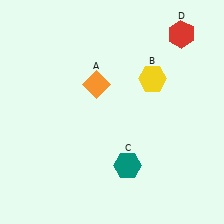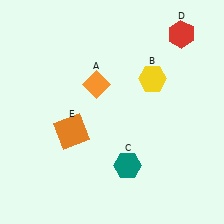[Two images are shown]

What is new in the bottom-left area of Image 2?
An orange square (E) was added in the bottom-left area of Image 2.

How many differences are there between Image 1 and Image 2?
There is 1 difference between the two images.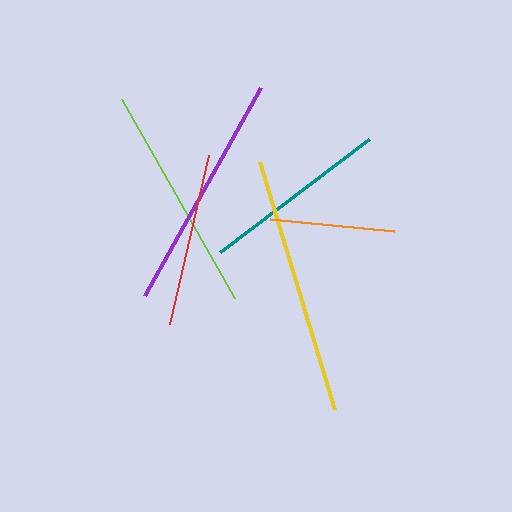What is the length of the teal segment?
The teal segment is approximately 187 pixels long.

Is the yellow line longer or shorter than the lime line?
The yellow line is longer than the lime line.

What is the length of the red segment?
The red segment is approximately 173 pixels long.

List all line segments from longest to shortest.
From longest to shortest: yellow, purple, lime, teal, red, orange.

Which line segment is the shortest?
The orange line is the shortest at approximately 124 pixels.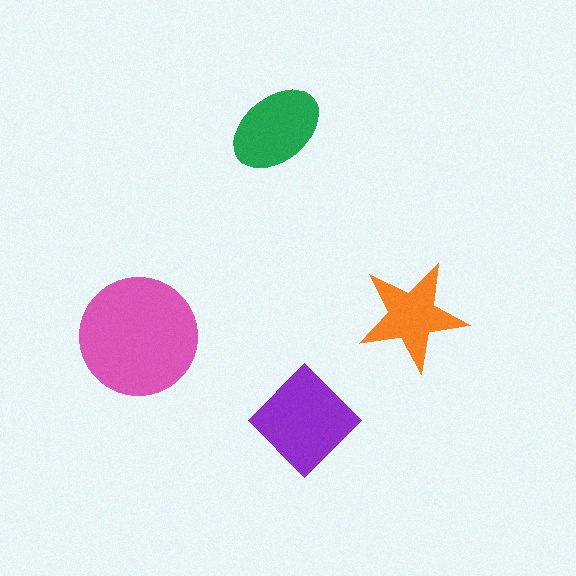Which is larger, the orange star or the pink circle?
The pink circle.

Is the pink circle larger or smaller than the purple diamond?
Larger.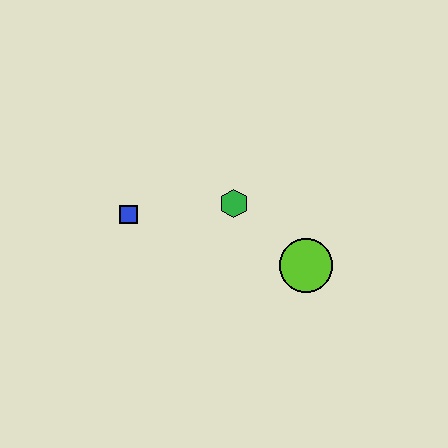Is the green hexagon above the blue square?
Yes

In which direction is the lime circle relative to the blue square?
The lime circle is to the right of the blue square.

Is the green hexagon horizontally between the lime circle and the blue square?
Yes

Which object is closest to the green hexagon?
The lime circle is closest to the green hexagon.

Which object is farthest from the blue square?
The lime circle is farthest from the blue square.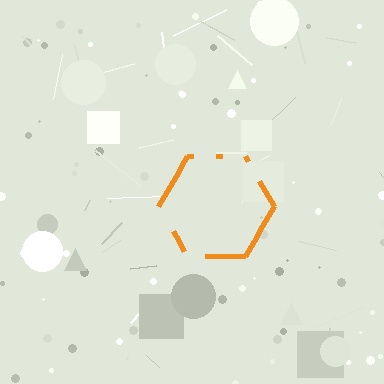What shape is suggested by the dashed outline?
The dashed outline suggests a hexagon.